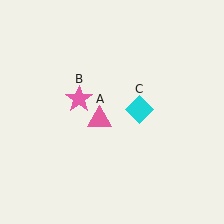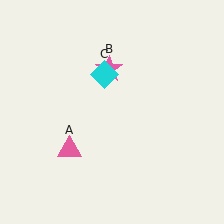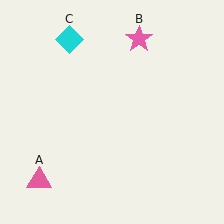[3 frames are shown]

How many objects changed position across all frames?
3 objects changed position: pink triangle (object A), pink star (object B), cyan diamond (object C).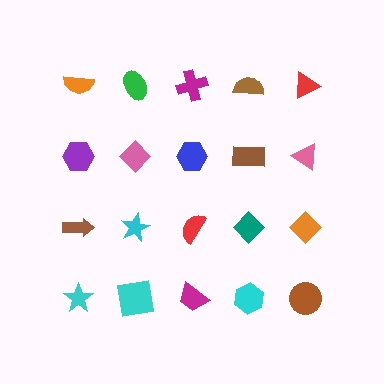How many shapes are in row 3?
5 shapes.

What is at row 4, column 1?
A cyan star.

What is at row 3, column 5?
An orange diamond.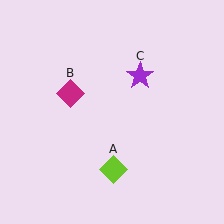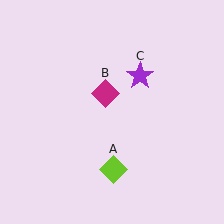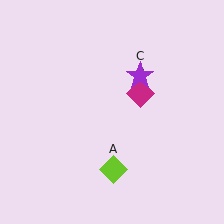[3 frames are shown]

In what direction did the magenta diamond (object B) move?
The magenta diamond (object B) moved right.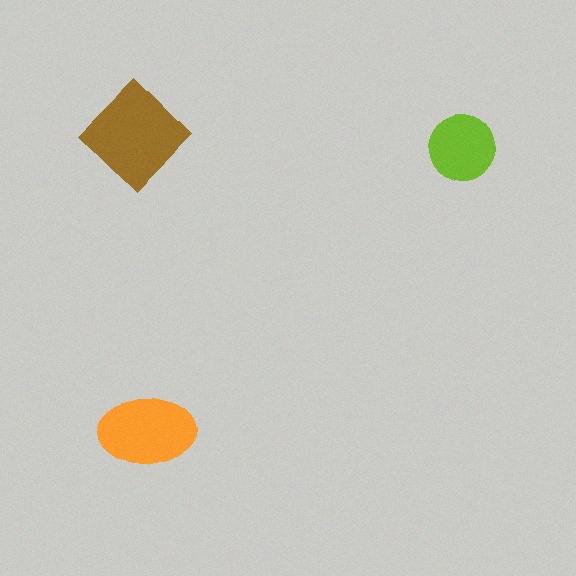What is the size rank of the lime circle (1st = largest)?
3rd.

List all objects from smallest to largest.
The lime circle, the orange ellipse, the brown diamond.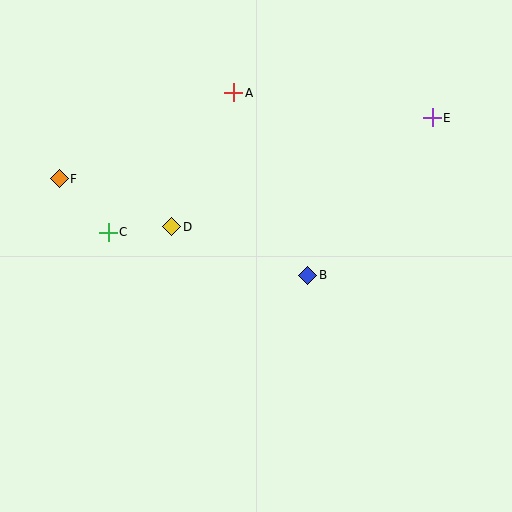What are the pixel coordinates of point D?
Point D is at (172, 227).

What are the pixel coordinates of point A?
Point A is at (234, 93).